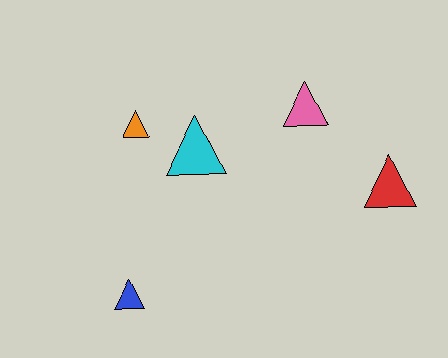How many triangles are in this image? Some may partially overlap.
There are 5 triangles.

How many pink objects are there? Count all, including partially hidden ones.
There is 1 pink object.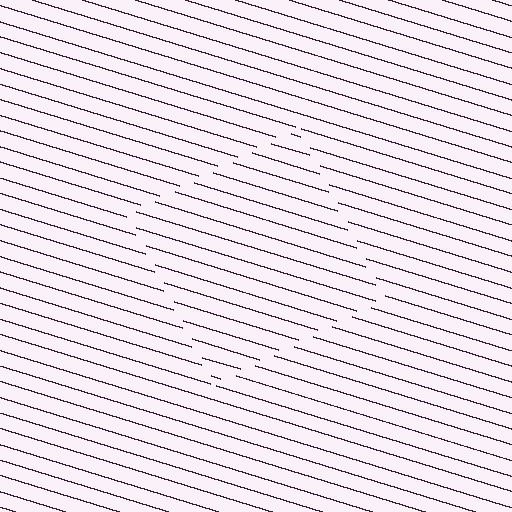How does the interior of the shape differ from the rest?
The interior of the shape contains the same grating, shifted by half a period — the contour is defined by the phase discontinuity where line-ends from the inner and outer gratings abut.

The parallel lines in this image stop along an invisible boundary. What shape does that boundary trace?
An illusory square. The interior of the shape contains the same grating, shifted by half a period — the contour is defined by the phase discontinuity where line-ends from the inner and outer gratings abut.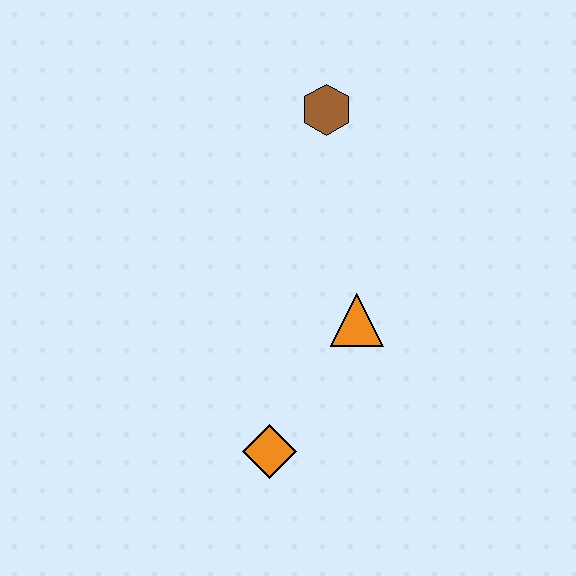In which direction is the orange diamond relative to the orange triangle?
The orange diamond is below the orange triangle.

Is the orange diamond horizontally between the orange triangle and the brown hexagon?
No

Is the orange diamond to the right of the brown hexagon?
No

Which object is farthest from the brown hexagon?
The orange diamond is farthest from the brown hexagon.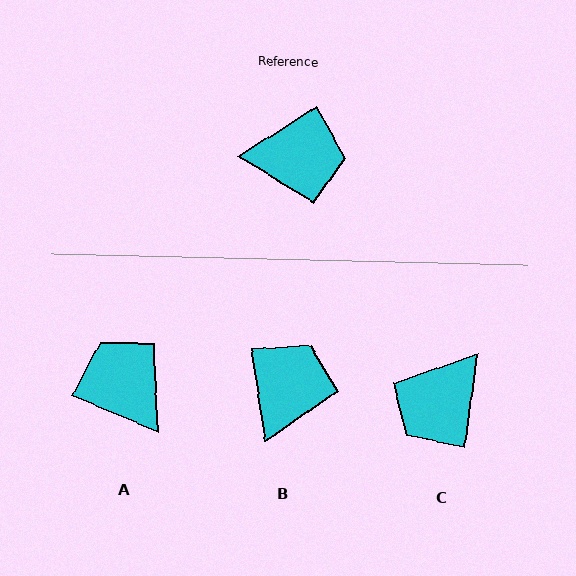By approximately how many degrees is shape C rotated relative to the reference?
Approximately 130 degrees clockwise.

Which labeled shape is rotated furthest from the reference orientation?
C, about 130 degrees away.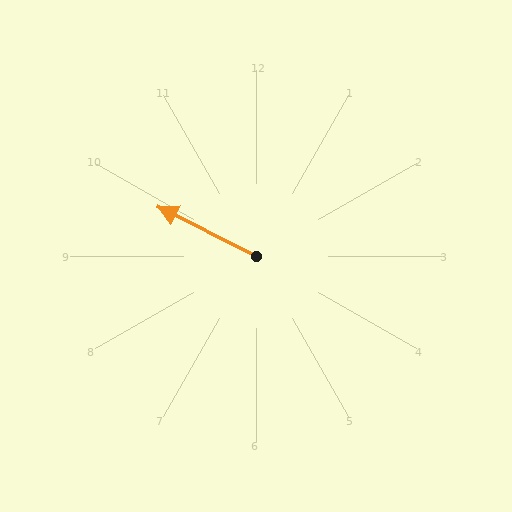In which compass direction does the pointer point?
Northwest.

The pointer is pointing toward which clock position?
Roughly 10 o'clock.